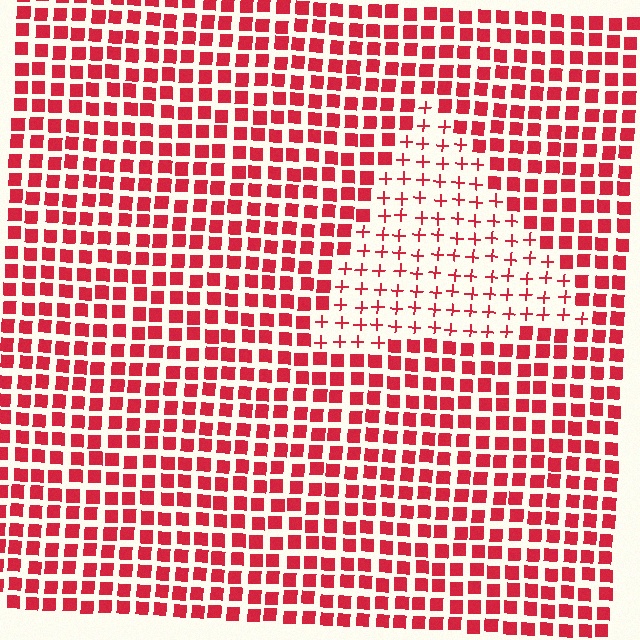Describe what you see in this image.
The image is filled with small red elements arranged in a uniform grid. A triangle-shaped region contains plus signs, while the surrounding area contains squares. The boundary is defined purely by the change in element shape.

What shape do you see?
I see a triangle.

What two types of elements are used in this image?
The image uses plus signs inside the triangle region and squares outside it.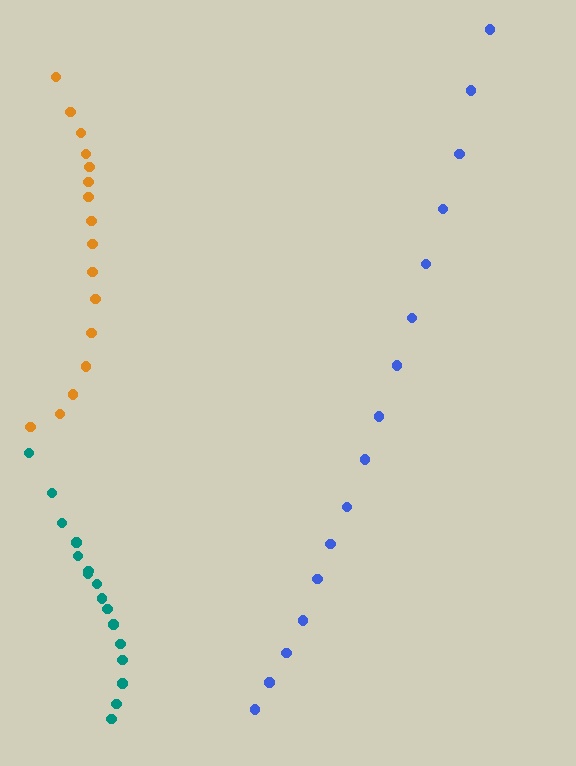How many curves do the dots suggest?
There are 3 distinct paths.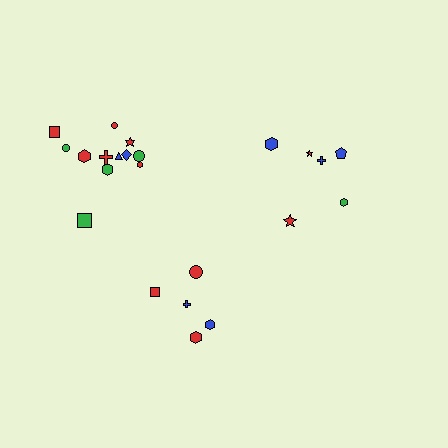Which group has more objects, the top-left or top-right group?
The top-left group.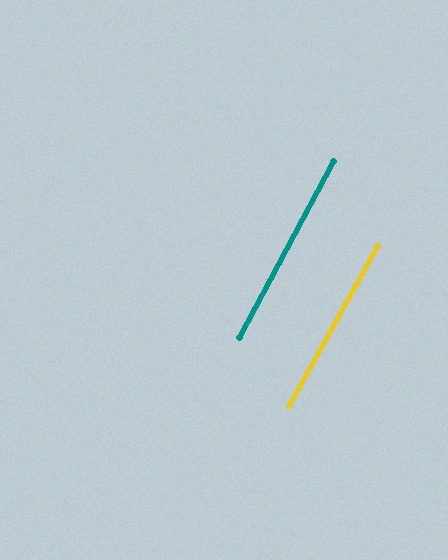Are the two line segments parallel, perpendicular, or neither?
Parallel — their directions differ by only 1.0°.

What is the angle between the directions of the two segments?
Approximately 1 degree.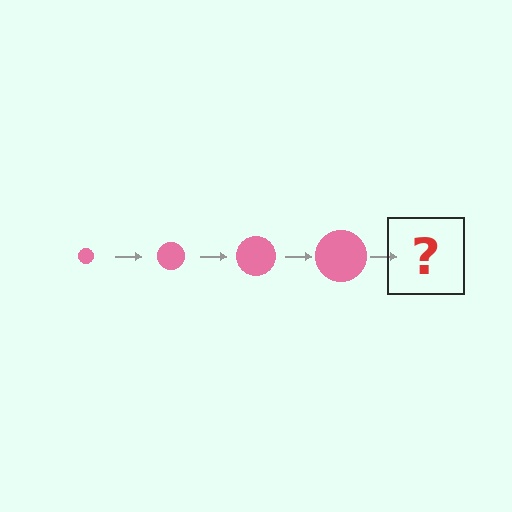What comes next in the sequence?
The next element should be a pink circle, larger than the previous one.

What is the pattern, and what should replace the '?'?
The pattern is that the circle gets progressively larger each step. The '?' should be a pink circle, larger than the previous one.